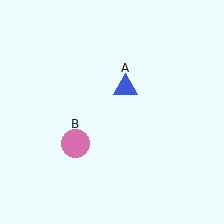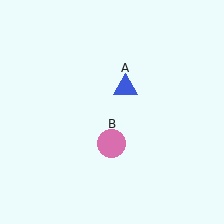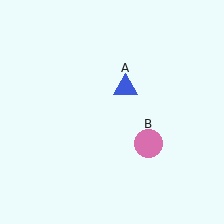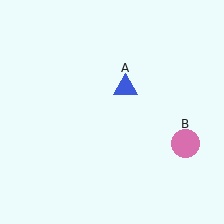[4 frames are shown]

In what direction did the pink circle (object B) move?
The pink circle (object B) moved right.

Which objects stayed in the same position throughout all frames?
Blue triangle (object A) remained stationary.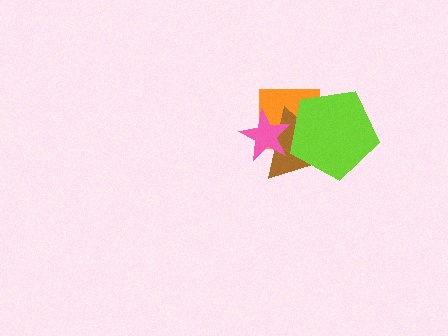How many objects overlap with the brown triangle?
3 objects overlap with the brown triangle.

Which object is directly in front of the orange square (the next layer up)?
The brown triangle is directly in front of the orange square.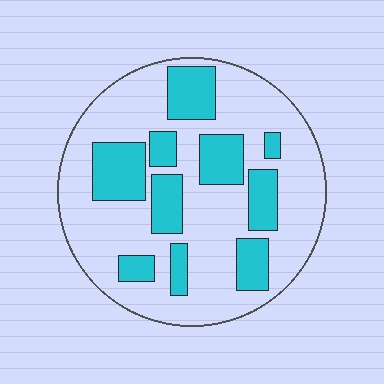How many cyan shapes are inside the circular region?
10.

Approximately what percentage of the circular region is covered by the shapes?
Approximately 30%.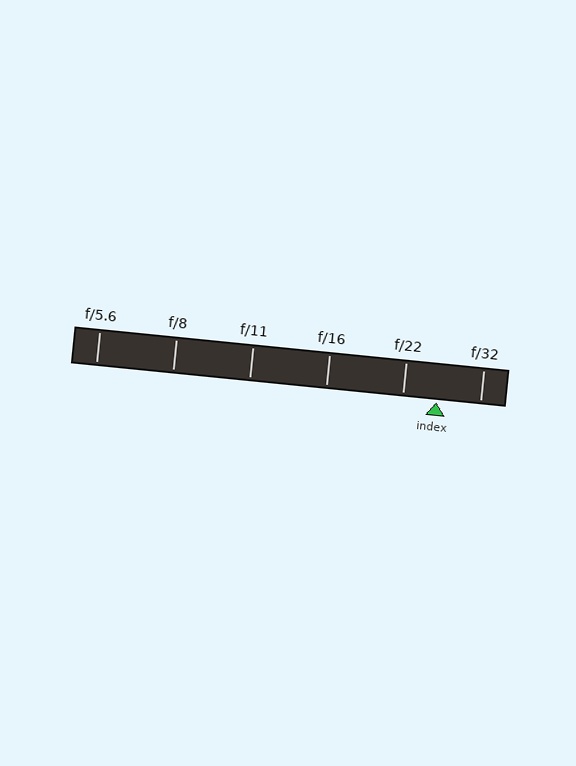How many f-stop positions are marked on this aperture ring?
There are 6 f-stop positions marked.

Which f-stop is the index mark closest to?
The index mark is closest to f/22.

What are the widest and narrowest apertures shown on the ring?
The widest aperture shown is f/5.6 and the narrowest is f/32.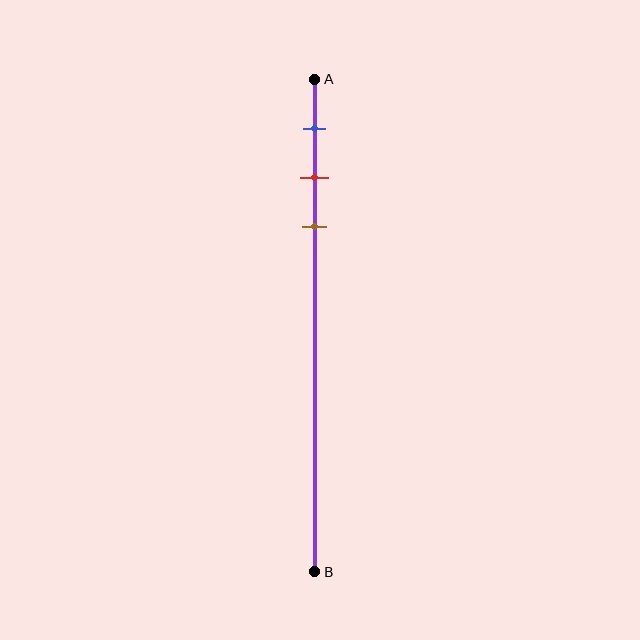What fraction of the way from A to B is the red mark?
The red mark is approximately 20% (0.2) of the way from A to B.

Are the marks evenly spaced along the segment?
Yes, the marks are approximately evenly spaced.